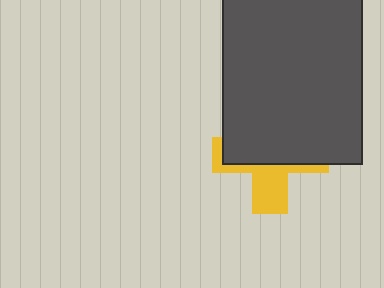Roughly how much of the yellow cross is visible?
A small part of it is visible (roughly 37%).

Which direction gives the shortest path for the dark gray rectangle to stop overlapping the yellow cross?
Moving up gives the shortest separation.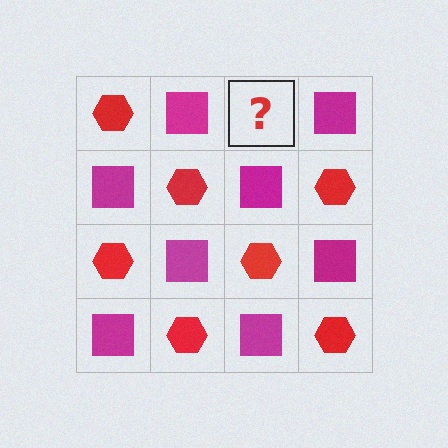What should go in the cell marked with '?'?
The missing cell should contain a red hexagon.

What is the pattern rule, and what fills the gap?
The rule is that it alternates red hexagon and magenta square in a checkerboard pattern. The gap should be filled with a red hexagon.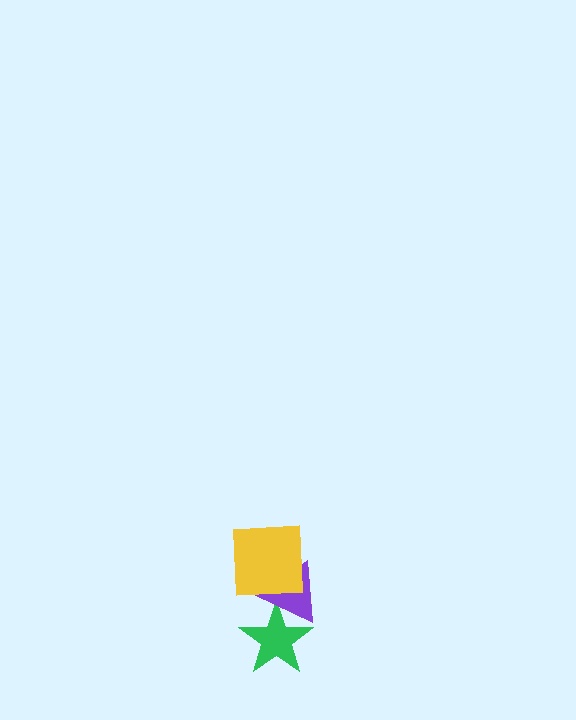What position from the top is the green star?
The green star is 3rd from the top.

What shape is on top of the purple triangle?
The yellow square is on top of the purple triangle.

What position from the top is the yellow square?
The yellow square is 1st from the top.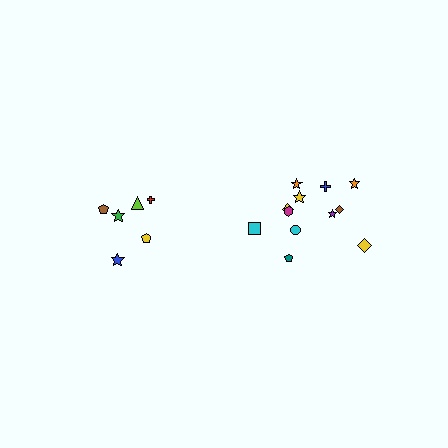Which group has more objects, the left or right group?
The right group.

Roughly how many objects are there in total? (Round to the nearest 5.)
Roughly 20 objects in total.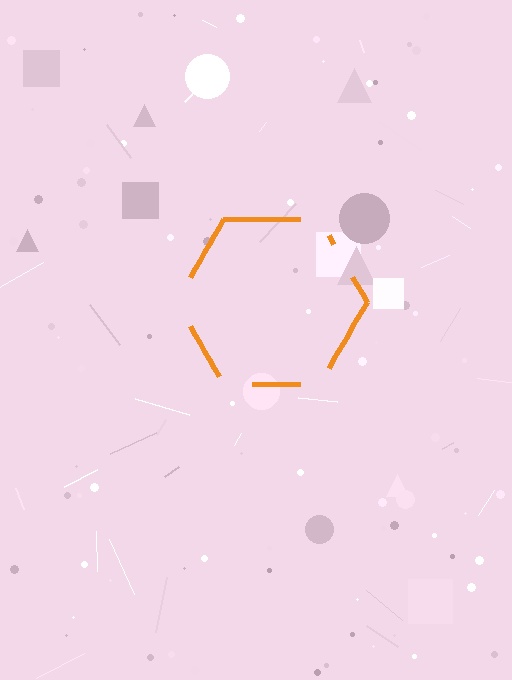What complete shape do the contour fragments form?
The contour fragments form a hexagon.